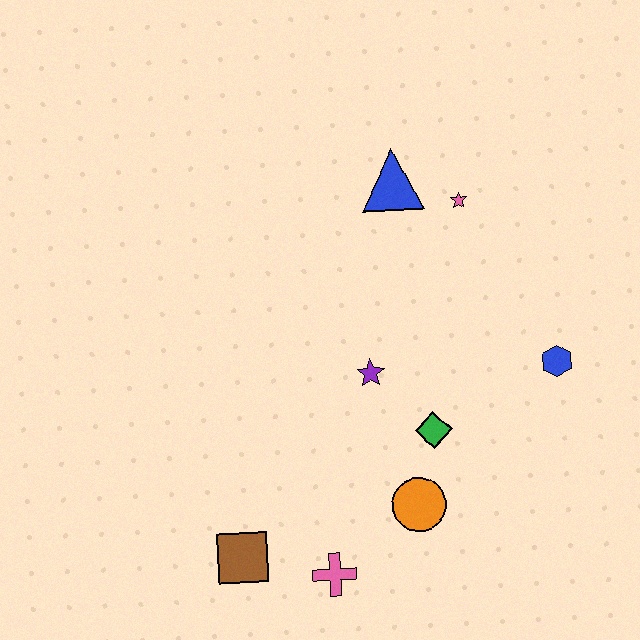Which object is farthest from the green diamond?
The blue triangle is farthest from the green diamond.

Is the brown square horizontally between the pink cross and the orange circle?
No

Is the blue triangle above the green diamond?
Yes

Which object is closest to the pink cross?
The brown square is closest to the pink cross.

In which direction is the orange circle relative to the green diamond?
The orange circle is below the green diamond.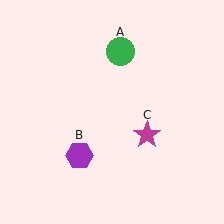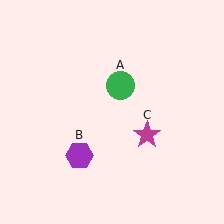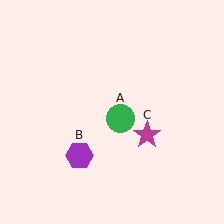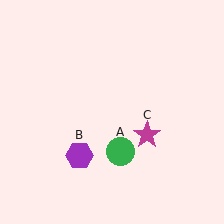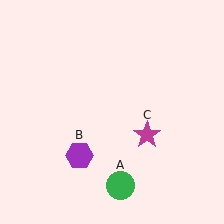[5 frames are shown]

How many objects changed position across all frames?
1 object changed position: green circle (object A).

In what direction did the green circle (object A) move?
The green circle (object A) moved down.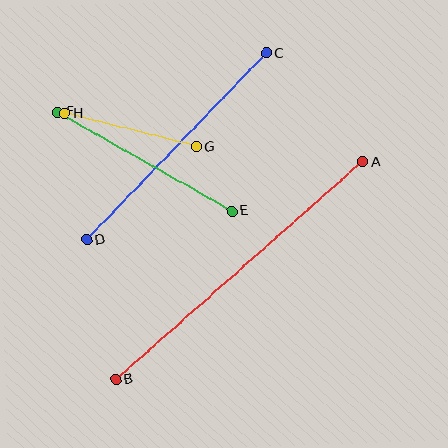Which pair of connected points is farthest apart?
Points A and B are farthest apart.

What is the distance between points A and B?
The distance is approximately 329 pixels.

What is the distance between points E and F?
The distance is approximately 200 pixels.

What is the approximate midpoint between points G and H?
The midpoint is at approximately (131, 130) pixels.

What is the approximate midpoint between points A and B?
The midpoint is at approximately (239, 270) pixels.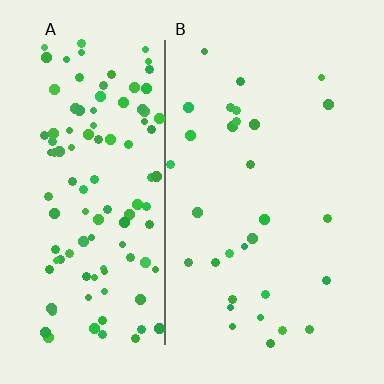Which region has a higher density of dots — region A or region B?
A (the left).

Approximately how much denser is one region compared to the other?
Approximately 3.9× — region A over region B.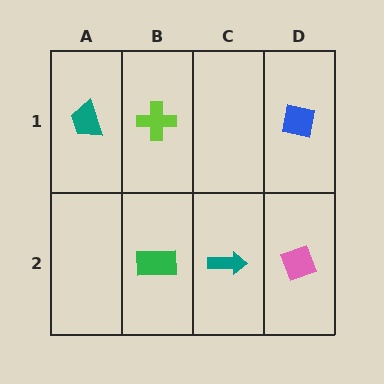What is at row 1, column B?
A lime cross.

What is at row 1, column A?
A teal trapezoid.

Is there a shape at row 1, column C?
No, that cell is empty.